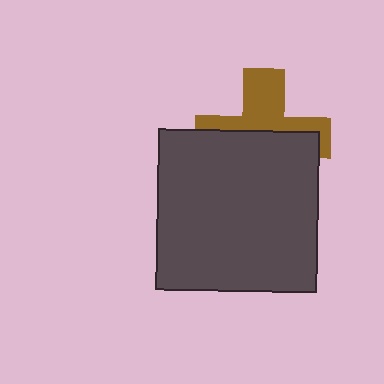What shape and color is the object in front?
The object in front is a dark gray square.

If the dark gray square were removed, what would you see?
You would see the complete brown cross.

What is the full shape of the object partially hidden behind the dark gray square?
The partially hidden object is a brown cross.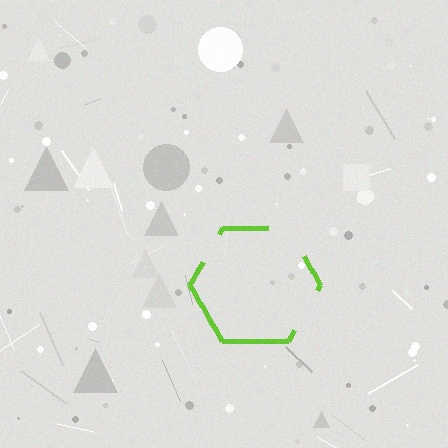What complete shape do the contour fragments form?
The contour fragments form a hexagon.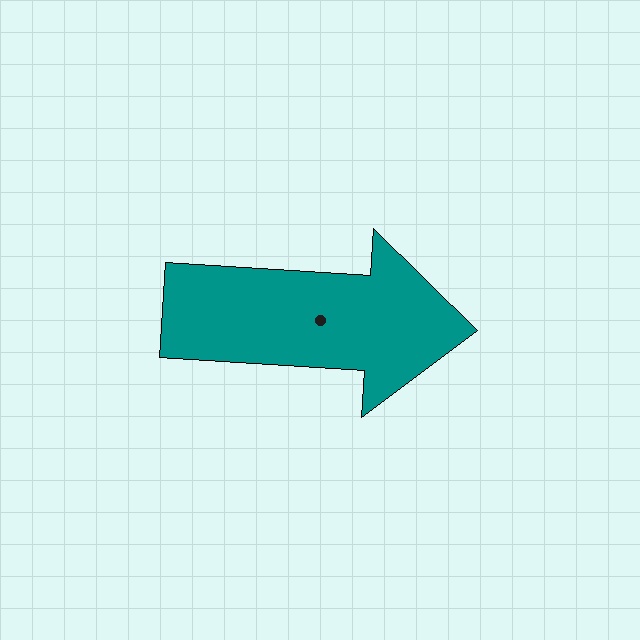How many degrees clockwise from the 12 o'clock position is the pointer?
Approximately 94 degrees.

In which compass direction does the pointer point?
East.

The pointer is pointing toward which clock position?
Roughly 3 o'clock.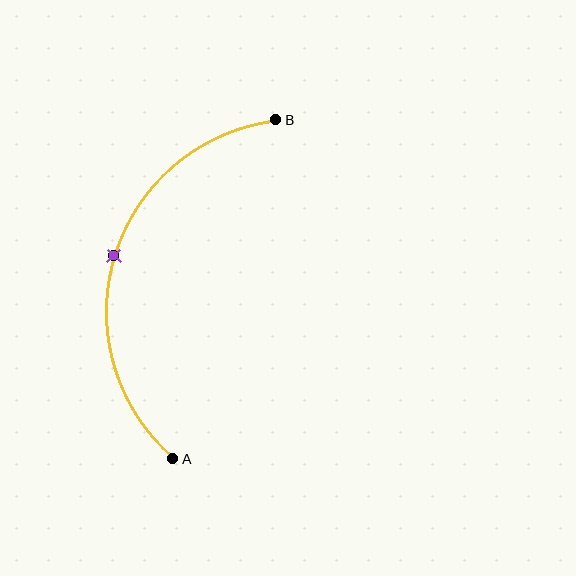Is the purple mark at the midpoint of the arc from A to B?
Yes. The purple mark lies on the arc at equal arc-length from both A and B — it is the arc midpoint.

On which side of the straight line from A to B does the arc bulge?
The arc bulges to the left of the straight line connecting A and B.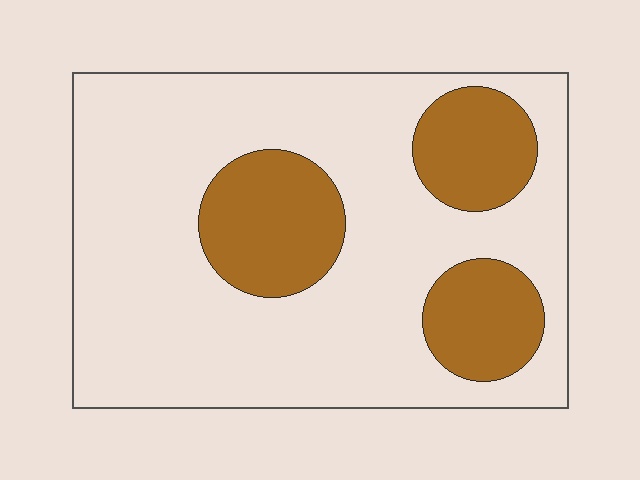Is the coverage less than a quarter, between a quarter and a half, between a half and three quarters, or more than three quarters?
Less than a quarter.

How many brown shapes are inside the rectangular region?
3.